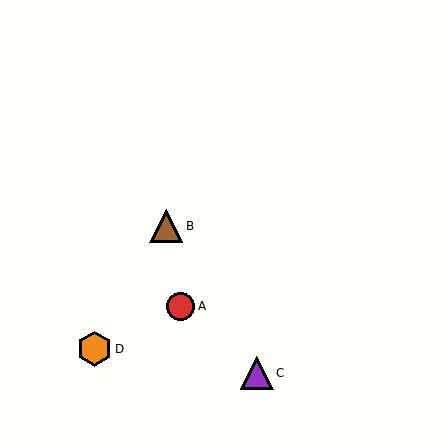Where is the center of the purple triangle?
The center of the purple triangle is at (257, 373).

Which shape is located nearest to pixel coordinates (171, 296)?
The red circle (labeled A) at (180, 306) is nearest to that location.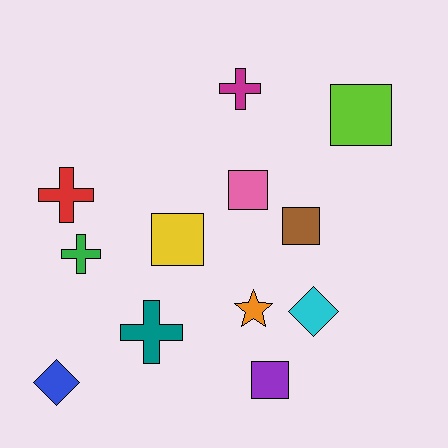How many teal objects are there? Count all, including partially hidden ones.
There is 1 teal object.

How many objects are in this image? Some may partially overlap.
There are 12 objects.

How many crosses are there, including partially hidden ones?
There are 4 crosses.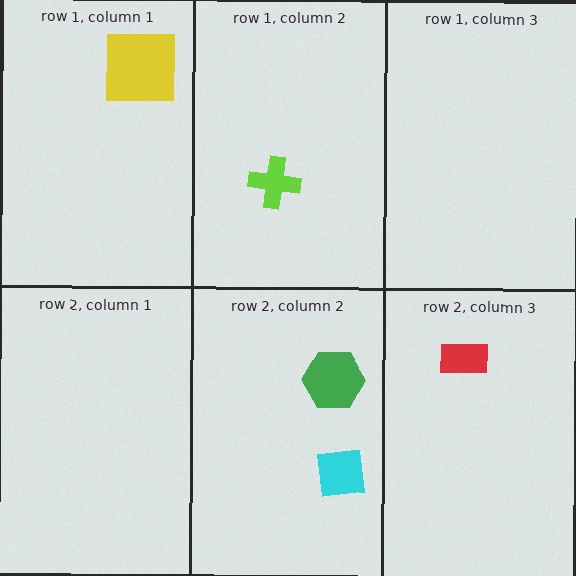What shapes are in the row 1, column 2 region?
The lime cross.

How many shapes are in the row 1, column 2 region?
1.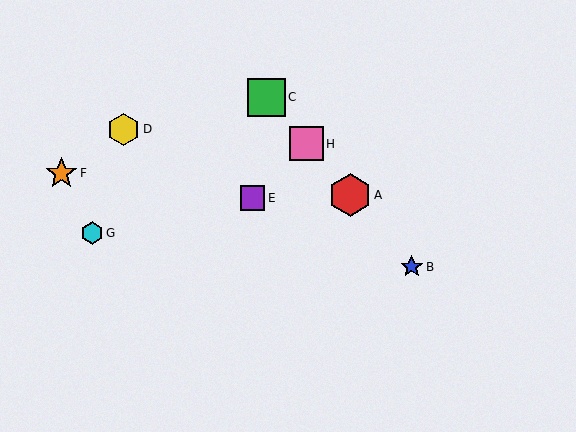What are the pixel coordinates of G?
Object G is at (92, 233).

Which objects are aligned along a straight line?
Objects A, B, C, H are aligned along a straight line.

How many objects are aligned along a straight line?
4 objects (A, B, C, H) are aligned along a straight line.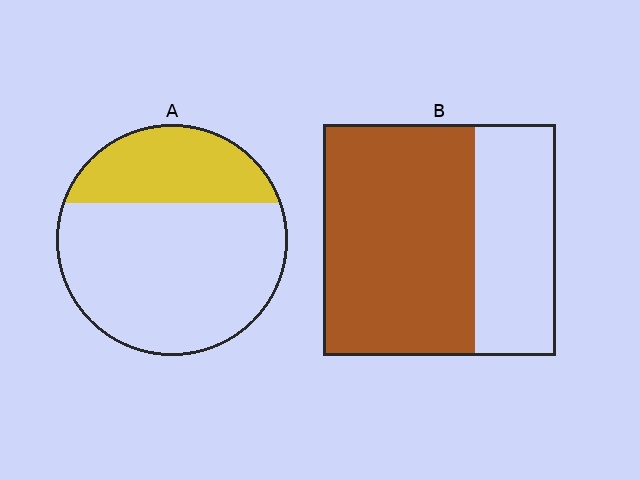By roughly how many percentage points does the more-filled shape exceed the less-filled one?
By roughly 35 percentage points (B over A).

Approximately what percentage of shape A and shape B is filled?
A is approximately 30% and B is approximately 65%.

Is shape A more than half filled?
No.